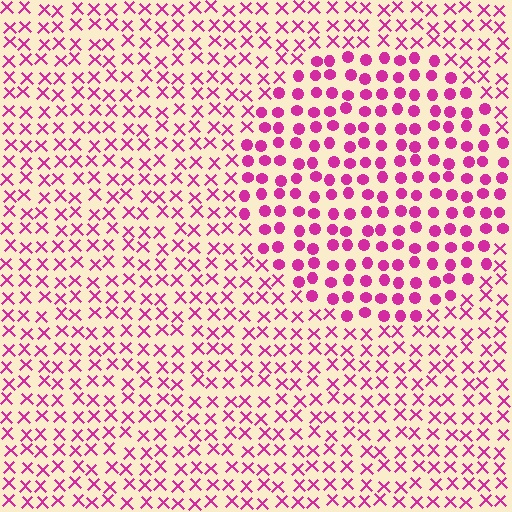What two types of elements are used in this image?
The image uses circles inside the circle region and X marks outside it.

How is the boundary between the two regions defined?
The boundary is defined by a change in element shape: circles inside vs. X marks outside. All elements share the same color and spacing.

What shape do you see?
I see a circle.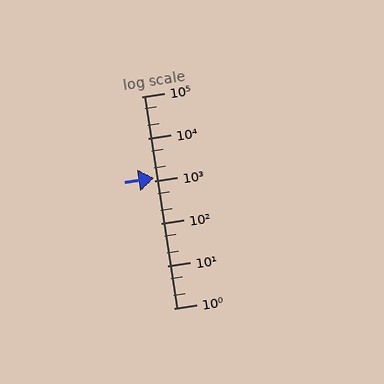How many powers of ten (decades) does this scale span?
The scale spans 5 decades, from 1 to 100000.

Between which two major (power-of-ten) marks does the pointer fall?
The pointer is between 1000 and 10000.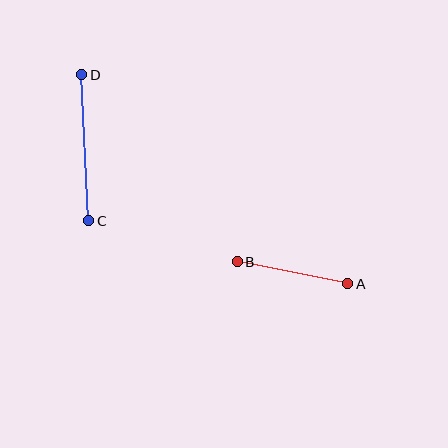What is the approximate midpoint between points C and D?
The midpoint is at approximately (85, 148) pixels.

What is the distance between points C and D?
The distance is approximately 146 pixels.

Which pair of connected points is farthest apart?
Points C and D are farthest apart.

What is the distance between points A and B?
The distance is approximately 113 pixels.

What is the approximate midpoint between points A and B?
The midpoint is at approximately (293, 273) pixels.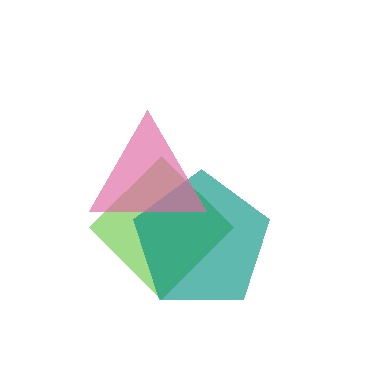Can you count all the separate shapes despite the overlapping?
Yes, there are 3 separate shapes.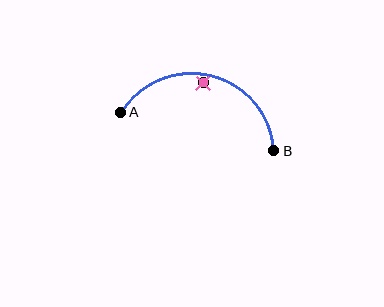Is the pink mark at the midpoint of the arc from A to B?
No — the pink mark does not lie on the arc at all. It sits slightly inside the curve.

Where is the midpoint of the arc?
The arc midpoint is the point on the curve farthest from the straight line joining A and B. It sits above that line.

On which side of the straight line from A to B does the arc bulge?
The arc bulges above the straight line connecting A and B.